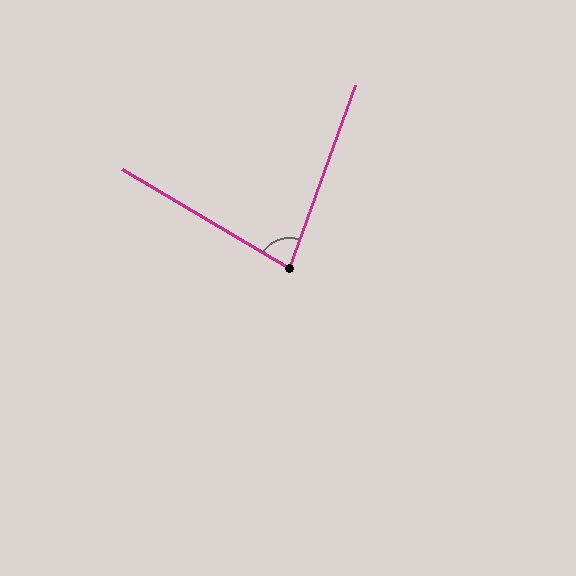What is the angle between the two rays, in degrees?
Approximately 79 degrees.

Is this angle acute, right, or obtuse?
It is acute.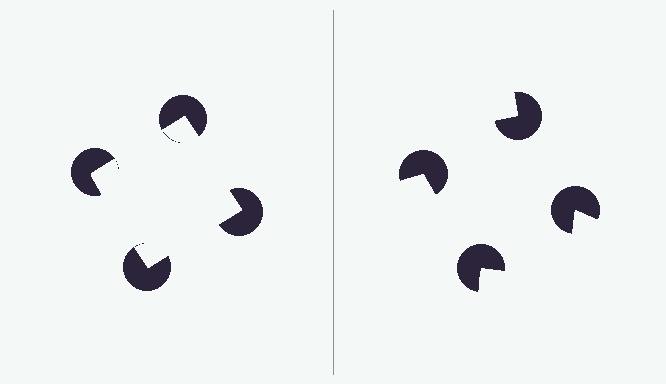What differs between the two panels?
The pac-man discs are positioned identically on both sides; only the wedge orientations differ. On the left they align to a square; on the right they are misaligned.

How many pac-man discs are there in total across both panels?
8 — 4 on each side.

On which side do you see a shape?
An illusory square appears on the left side. On the right side the wedge cuts are rotated, so no coherent shape forms.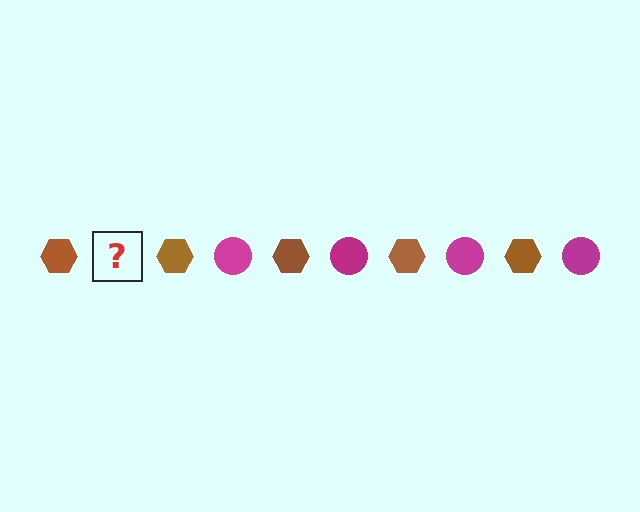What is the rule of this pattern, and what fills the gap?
The rule is that the pattern alternates between brown hexagon and magenta circle. The gap should be filled with a magenta circle.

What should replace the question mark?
The question mark should be replaced with a magenta circle.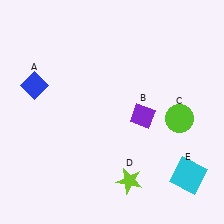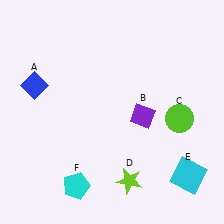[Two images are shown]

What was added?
A cyan pentagon (F) was added in Image 2.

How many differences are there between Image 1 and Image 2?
There is 1 difference between the two images.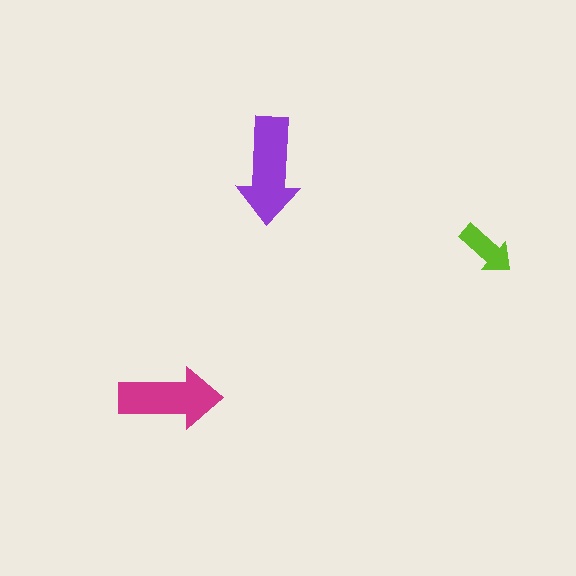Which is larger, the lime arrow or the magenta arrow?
The magenta one.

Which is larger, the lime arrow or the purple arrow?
The purple one.